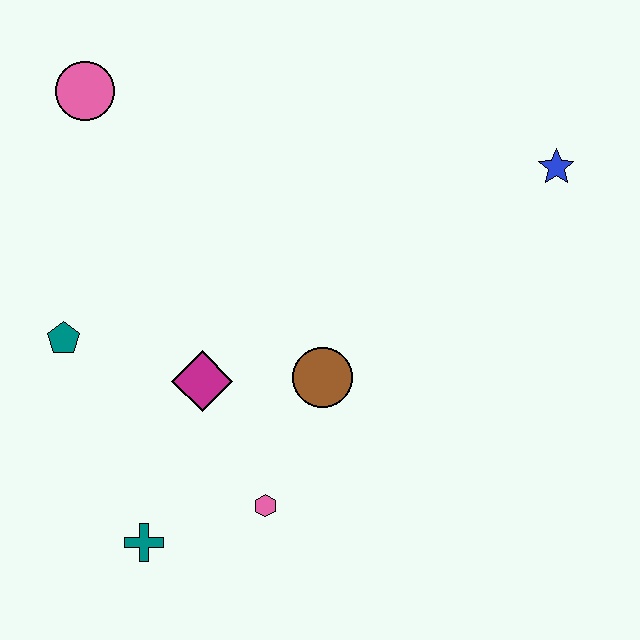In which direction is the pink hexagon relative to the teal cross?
The pink hexagon is to the right of the teal cross.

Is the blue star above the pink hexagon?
Yes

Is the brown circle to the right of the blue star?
No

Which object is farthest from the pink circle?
The blue star is farthest from the pink circle.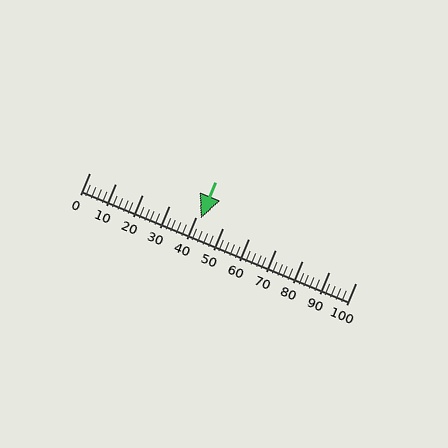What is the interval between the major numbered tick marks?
The major tick marks are spaced 10 units apart.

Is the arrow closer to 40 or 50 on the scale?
The arrow is closer to 40.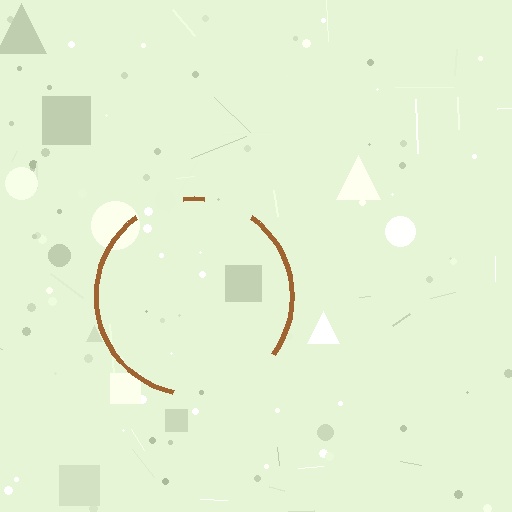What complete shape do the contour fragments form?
The contour fragments form a circle.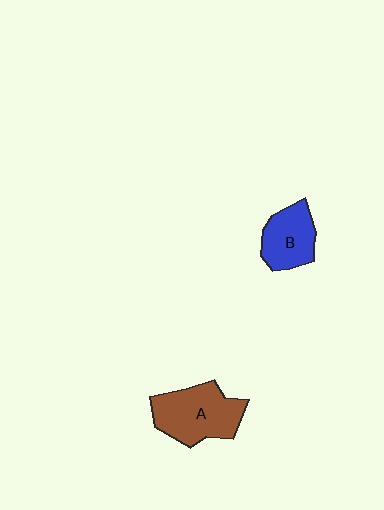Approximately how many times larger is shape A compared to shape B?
Approximately 1.4 times.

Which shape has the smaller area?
Shape B (blue).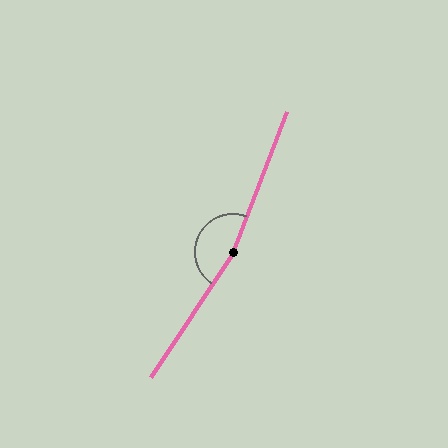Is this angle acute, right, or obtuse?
It is obtuse.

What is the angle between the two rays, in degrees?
Approximately 167 degrees.